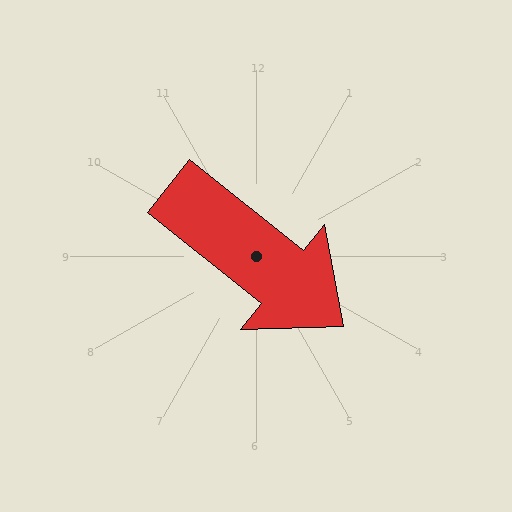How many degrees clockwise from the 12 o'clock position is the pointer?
Approximately 129 degrees.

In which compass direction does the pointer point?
Southeast.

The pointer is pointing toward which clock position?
Roughly 4 o'clock.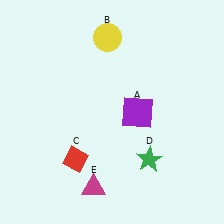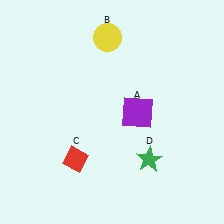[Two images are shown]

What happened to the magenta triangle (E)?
The magenta triangle (E) was removed in Image 2. It was in the bottom-left area of Image 1.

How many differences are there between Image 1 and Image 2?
There is 1 difference between the two images.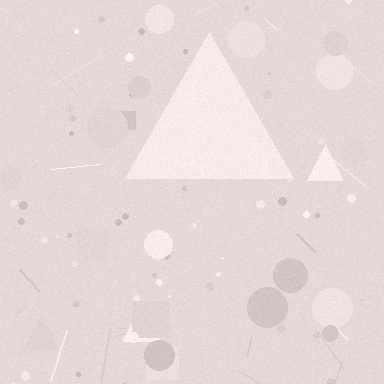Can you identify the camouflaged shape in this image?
The camouflaged shape is a triangle.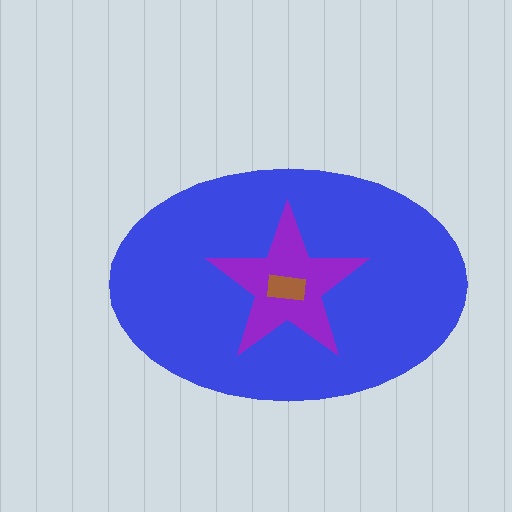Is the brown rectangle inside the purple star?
Yes.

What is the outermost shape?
The blue ellipse.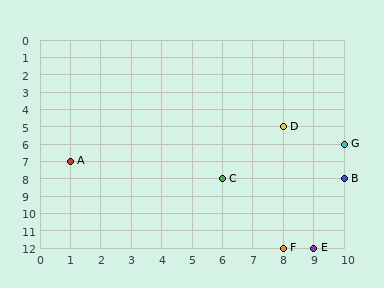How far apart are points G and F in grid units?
Points G and F are 2 columns and 6 rows apart (about 6.3 grid units diagonally).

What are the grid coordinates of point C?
Point C is at grid coordinates (6, 8).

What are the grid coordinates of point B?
Point B is at grid coordinates (10, 8).